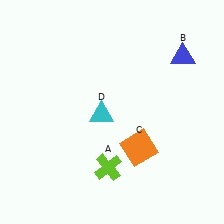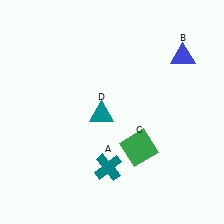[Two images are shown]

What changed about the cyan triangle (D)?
In Image 1, D is cyan. In Image 2, it changed to teal.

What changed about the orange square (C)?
In Image 1, C is orange. In Image 2, it changed to green.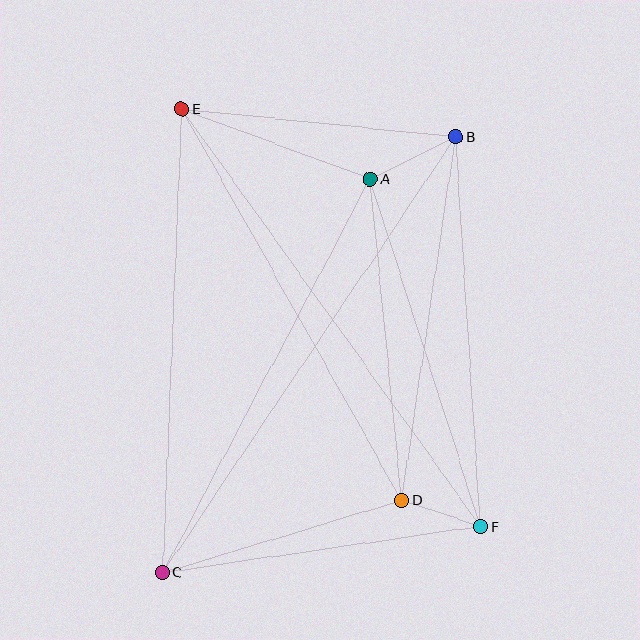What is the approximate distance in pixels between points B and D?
The distance between B and D is approximately 367 pixels.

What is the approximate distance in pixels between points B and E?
The distance between B and E is approximately 275 pixels.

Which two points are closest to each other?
Points D and F are closest to each other.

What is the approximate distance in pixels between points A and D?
The distance between A and D is approximately 323 pixels.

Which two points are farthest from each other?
Points B and C are farthest from each other.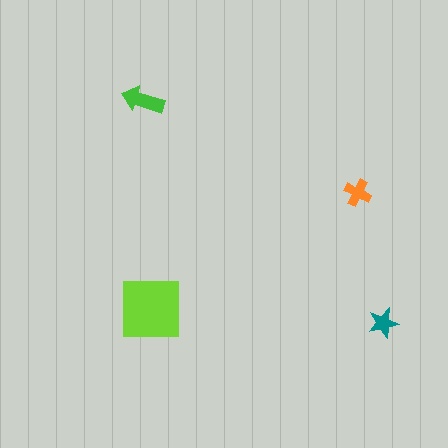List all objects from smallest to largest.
The teal star, the orange cross, the green arrow, the lime square.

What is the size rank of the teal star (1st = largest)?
4th.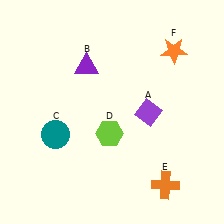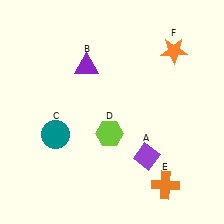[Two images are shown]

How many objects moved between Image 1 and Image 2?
1 object moved between the two images.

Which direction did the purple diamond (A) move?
The purple diamond (A) moved down.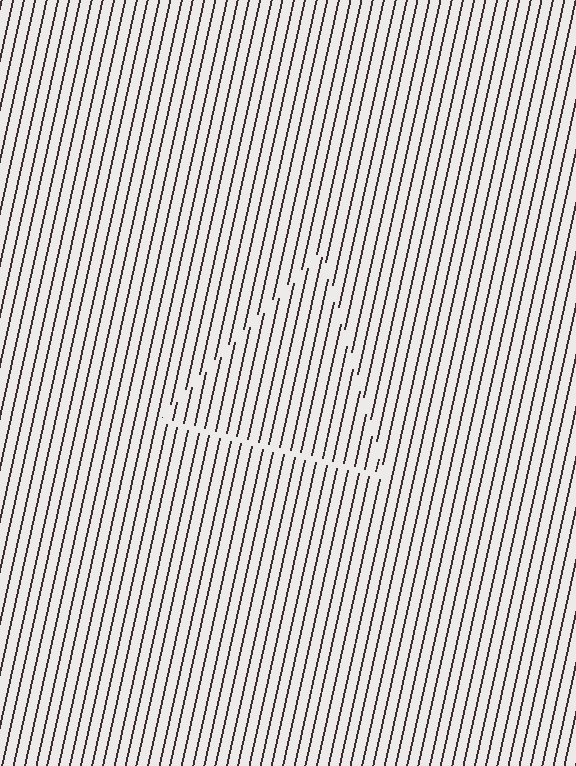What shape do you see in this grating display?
An illusory triangle. The interior of the shape contains the same grating, shifted by half a period — the contour is defined by the phase discontinuity where line-ends from the inner and outer gratings abut.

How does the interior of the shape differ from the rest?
The interior of the shape contains the same grating, shifted by half a period — the contour is defined by the phase discontinuity where line-ends from the inner and outer gratings abut.